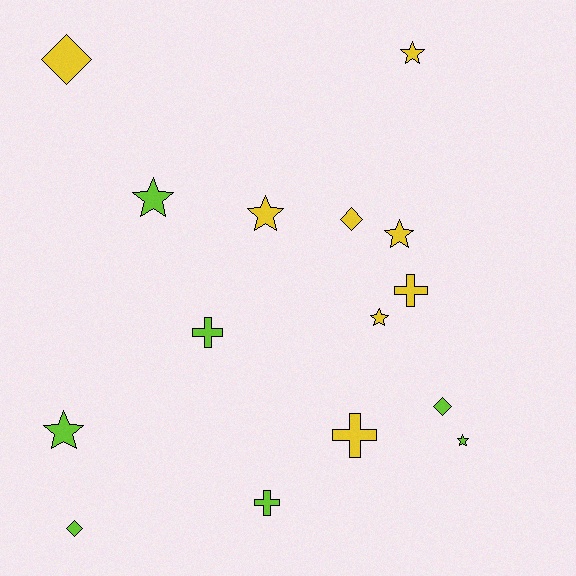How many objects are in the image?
There are 15 objects.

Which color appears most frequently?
Yellow, with 8 objects.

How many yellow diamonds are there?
There are 2 yellow diamonds.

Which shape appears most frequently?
Star, with 7 objects.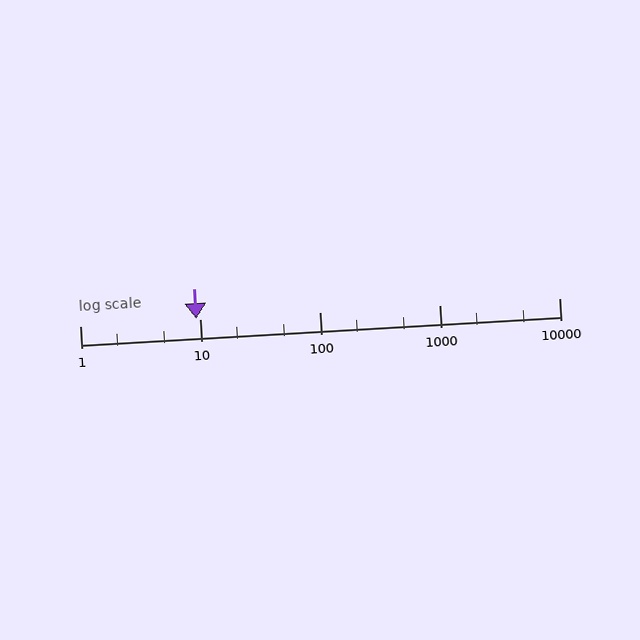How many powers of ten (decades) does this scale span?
The scale spans 4 decades, from 1 to 10000.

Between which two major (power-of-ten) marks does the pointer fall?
The pointer is between 1 and 10.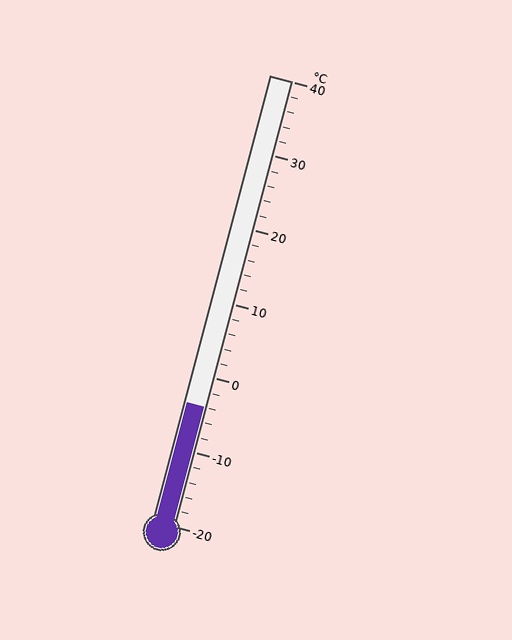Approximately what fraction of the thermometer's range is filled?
The thermometer is filled to approximately 25% of its range.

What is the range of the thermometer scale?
The thermometer scale ranges from -20°C to 40°C.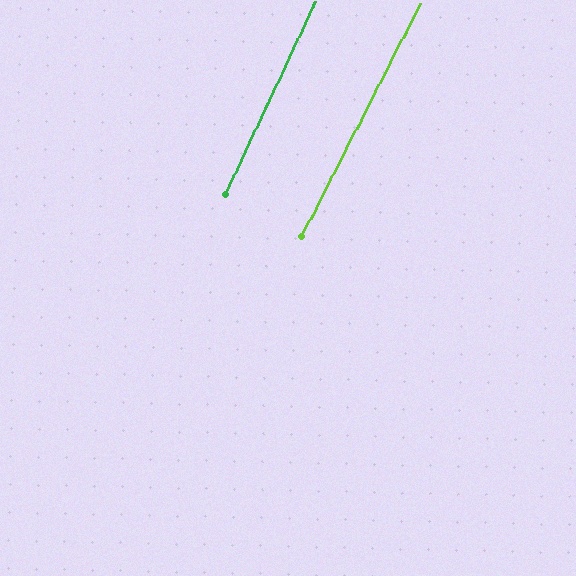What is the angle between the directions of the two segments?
Approximately 2 degrees.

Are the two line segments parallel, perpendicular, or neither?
Parallel — their directions differ by only 1.9°.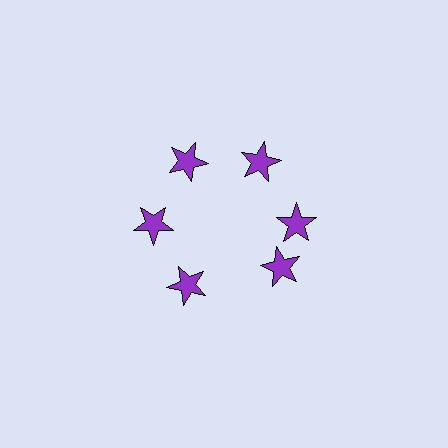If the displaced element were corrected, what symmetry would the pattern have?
It would have 6-fold rotational symmetry — the pattern would map onto itself every 60 degrees.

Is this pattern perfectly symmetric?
No. The 6 purple stars are arranged in a ring, but one element near the 5 o'clock position is rotated out of alignment along the ring, breaking the 6-fold rotational symmetry.